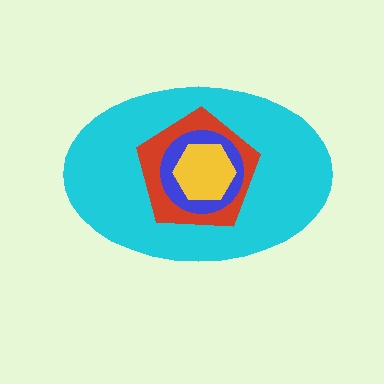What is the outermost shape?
The cyan ellipse.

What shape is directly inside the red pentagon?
The blue circle.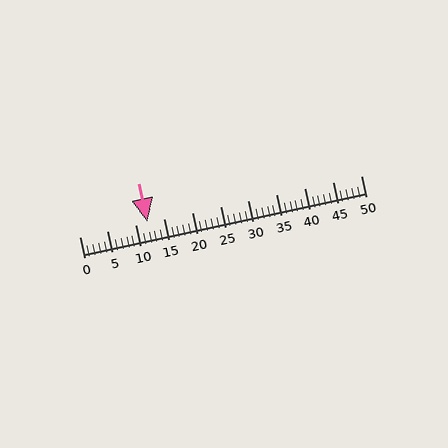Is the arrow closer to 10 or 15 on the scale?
The arrow is closer to 10.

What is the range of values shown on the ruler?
The ruler shows values from 0 to 50.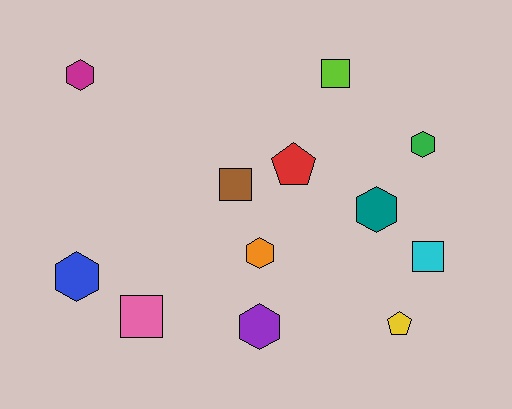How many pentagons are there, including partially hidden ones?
There are 2 pentagons.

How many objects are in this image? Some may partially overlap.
There are 12 objects.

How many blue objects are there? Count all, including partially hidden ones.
There is 1 blue object.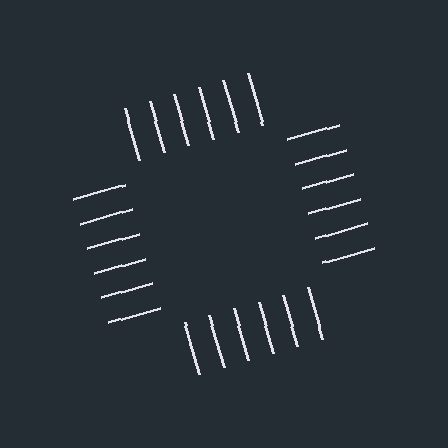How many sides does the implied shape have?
4 sides — the line-ends trace a square.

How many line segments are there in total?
24 — 6 along each of the 4 edges.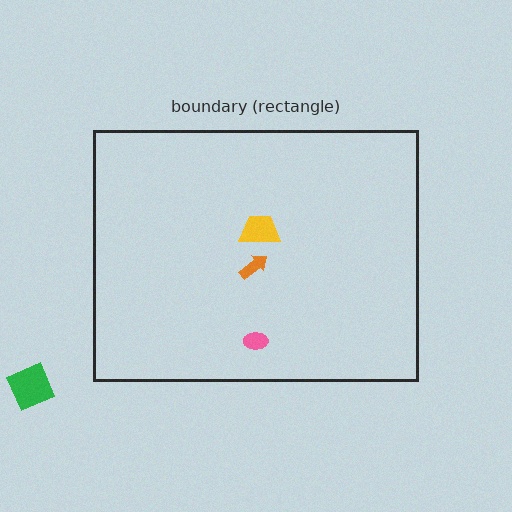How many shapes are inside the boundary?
3 inside, 1 outside.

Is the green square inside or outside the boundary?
Outside.